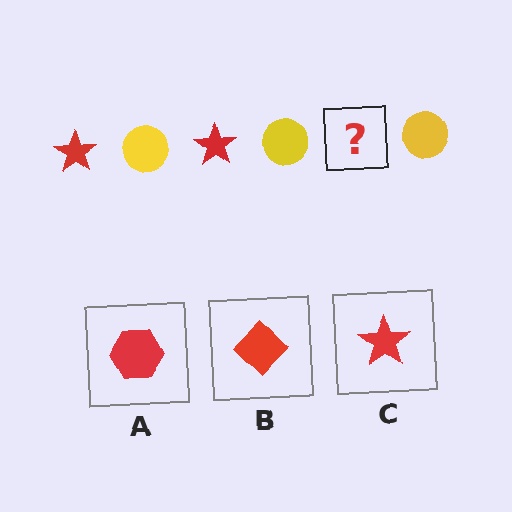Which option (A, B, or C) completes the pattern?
C.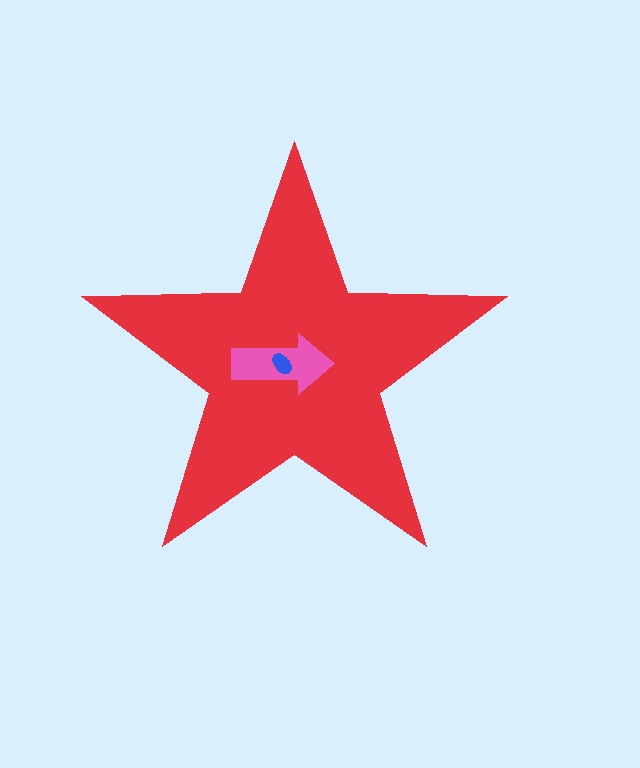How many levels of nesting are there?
3.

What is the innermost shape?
The blue ellipse.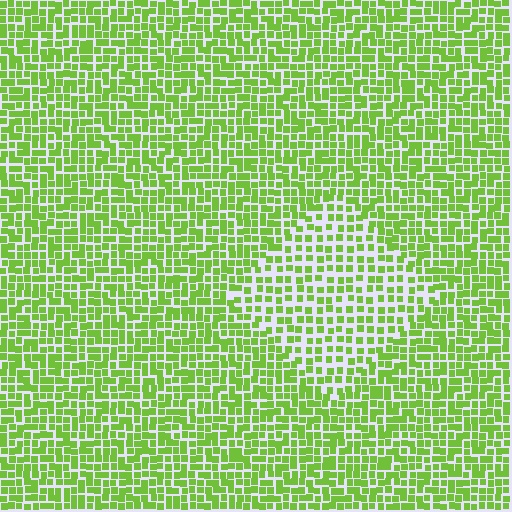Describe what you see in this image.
The image contains small lime elements arranged at two different densities. A diamond-shaped region is visible where the elements are less densely packed than the surrounding area.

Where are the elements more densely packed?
The elements are more densely packed outside the diamond boundary.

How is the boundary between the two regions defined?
The boundary is defined by a change in element density (approximately 1.7x ratio). All elements are the same color, size, and shape.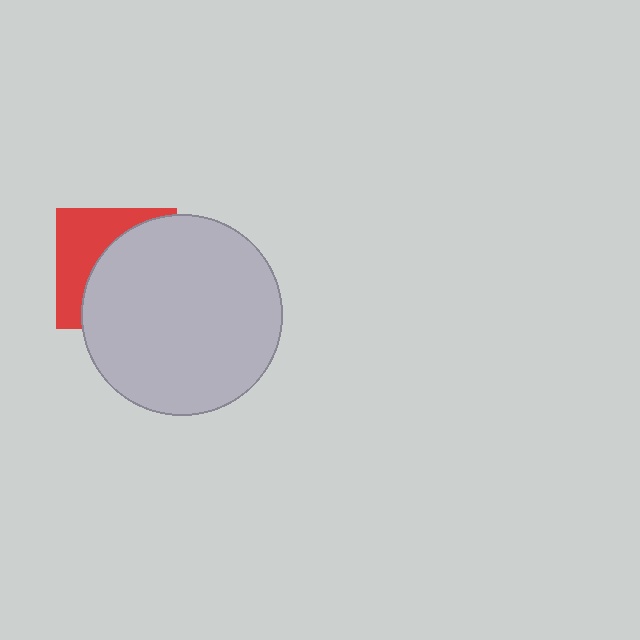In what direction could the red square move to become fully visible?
The red square could move left. That would shift it out from behind the light gray circle entirely.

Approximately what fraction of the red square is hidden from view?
Roughly 60% of the red square is hidden behind the light gray circle.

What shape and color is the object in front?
The object in front is a light gray circle.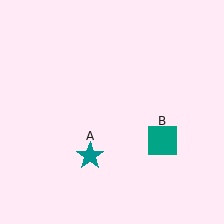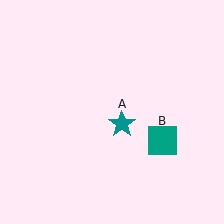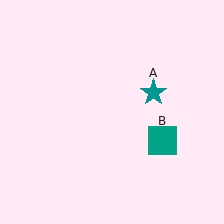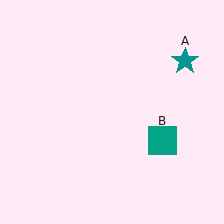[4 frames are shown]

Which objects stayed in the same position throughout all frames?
Teal square (object B) remained stationary.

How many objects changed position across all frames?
1 object changed position: teal star (object A).